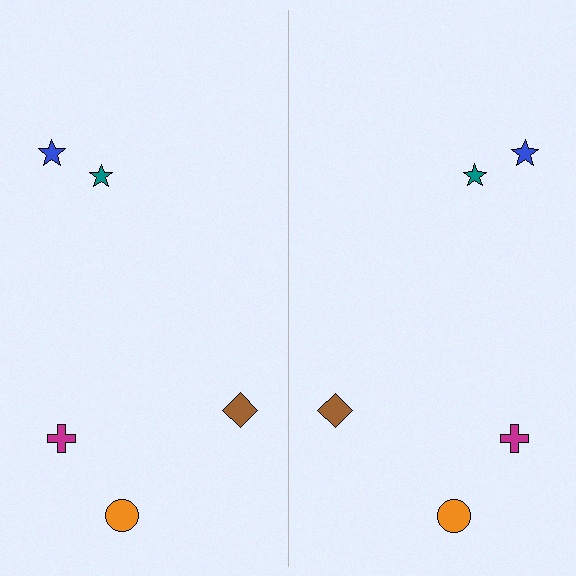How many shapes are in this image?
There are 10 shapes in this image.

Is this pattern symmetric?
Yes, this pattern has bilateral (reflection) symmetry.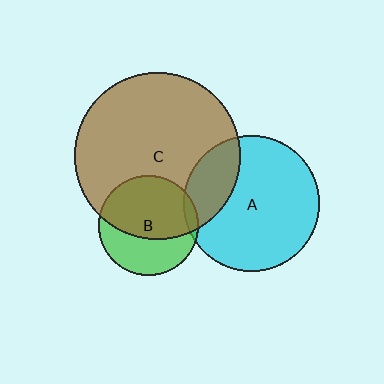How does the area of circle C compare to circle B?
Approximately 2.8 times.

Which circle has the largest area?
Circle C (brown).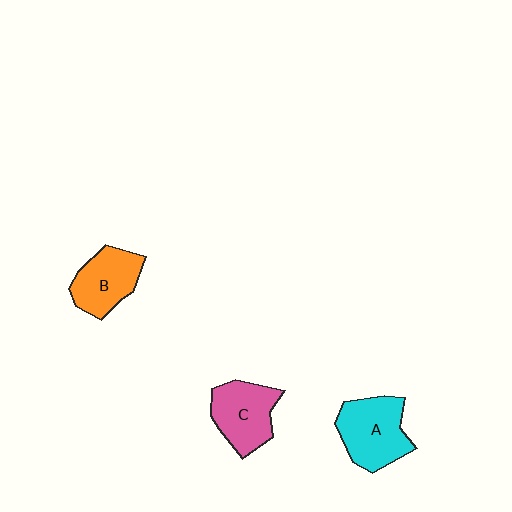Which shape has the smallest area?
Shape B (orange).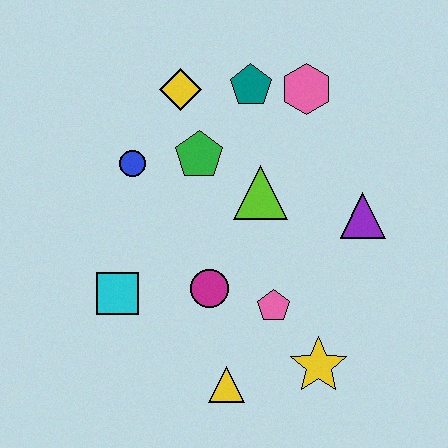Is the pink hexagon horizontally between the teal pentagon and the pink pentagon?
No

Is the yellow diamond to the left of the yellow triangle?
Yes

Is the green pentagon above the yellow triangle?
Yes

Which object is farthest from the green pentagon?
The yellow star is farthest from the green pentagon.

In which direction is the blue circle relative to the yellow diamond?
The blue circle is below the yellow diamond.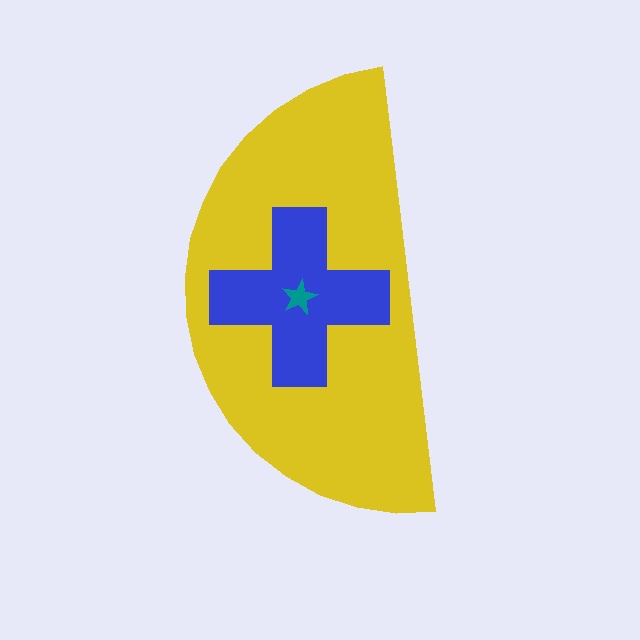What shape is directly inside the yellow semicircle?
The blue cross.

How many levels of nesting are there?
3.